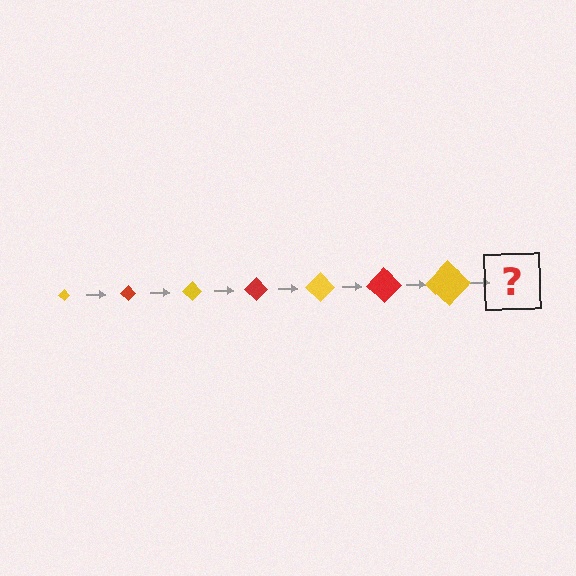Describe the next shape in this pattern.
It should be a red diamond, larger than the previous one.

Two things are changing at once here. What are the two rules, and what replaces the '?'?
The two rules are that the diamond grows larger each step and the color cycles through yellow and red. The '?' should be a red diamond, larger than the previous one.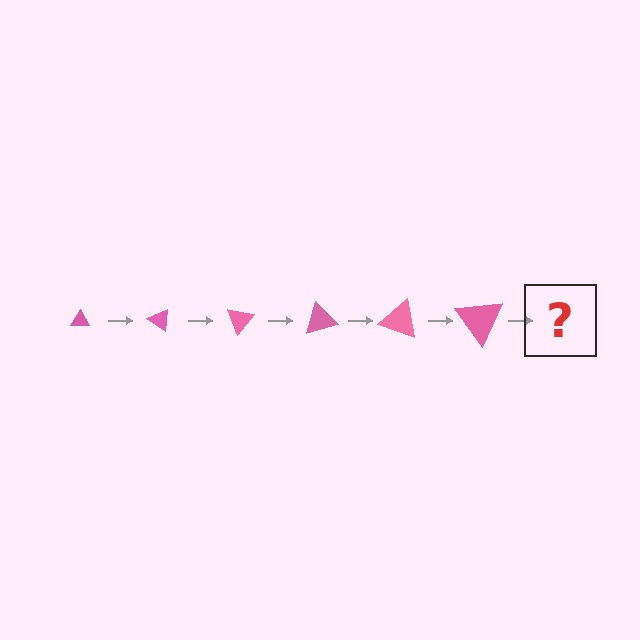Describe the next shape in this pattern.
It should be a triangle, larger than the previous one and rotated 210 degrees from the start.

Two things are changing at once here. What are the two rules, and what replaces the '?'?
The two rules are that the triangle grows larger each step and it rotates 35 degrees each step. The '?' should be a triangle, larger than the previous one and rotated 210 degrees from the start.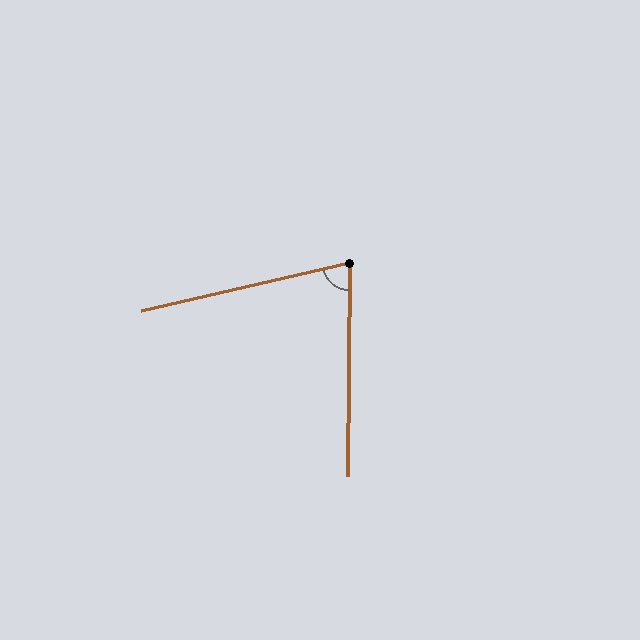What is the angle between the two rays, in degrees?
Approximately 77 degrees.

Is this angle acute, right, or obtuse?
It is acute.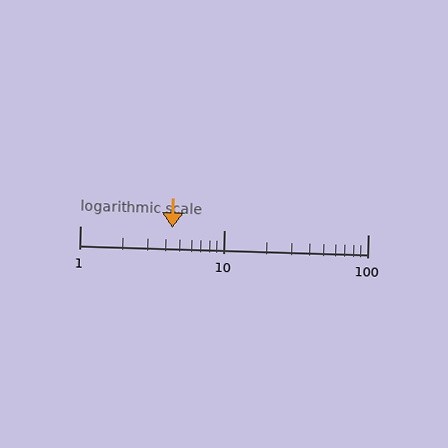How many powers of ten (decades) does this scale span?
The scale spans 2 decades, from 1 to 100.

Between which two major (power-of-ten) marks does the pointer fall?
The pointer is between 1 and 10.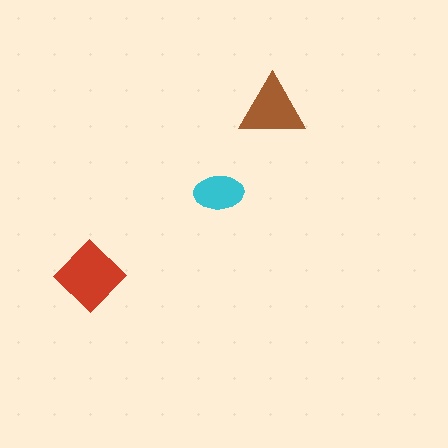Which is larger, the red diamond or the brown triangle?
The red diamond.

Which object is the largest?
The red diamond.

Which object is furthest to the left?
The red diamond is leftmost.